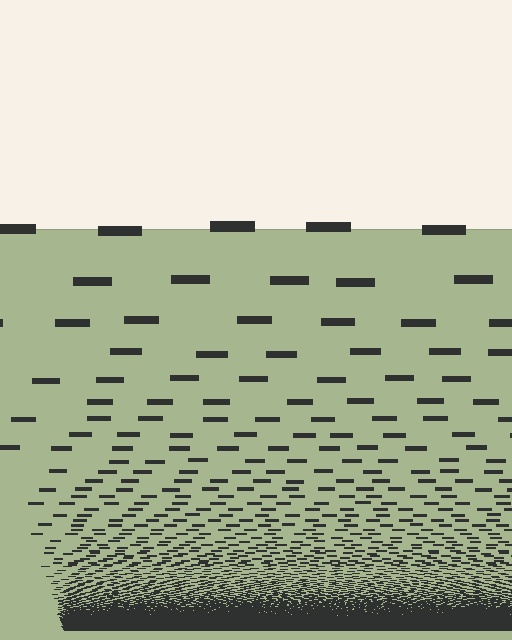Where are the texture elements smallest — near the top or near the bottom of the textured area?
Near the bottom.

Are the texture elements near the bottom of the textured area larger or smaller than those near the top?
Smaller. The gradient is inverted — elements near the bottom are smaller and denser.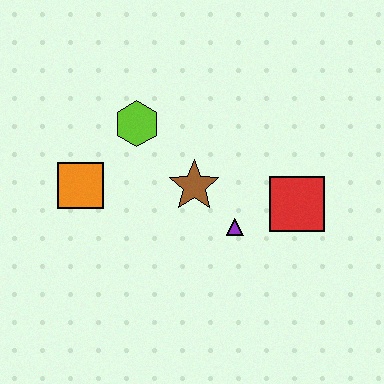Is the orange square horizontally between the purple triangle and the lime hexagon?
No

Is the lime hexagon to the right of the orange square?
Yes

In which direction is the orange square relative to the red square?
The orange square is to the left of the red square.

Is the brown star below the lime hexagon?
Yes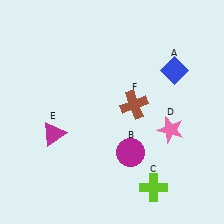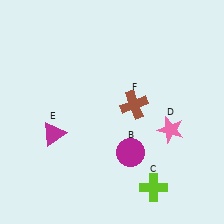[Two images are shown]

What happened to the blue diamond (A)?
The blue diamond (A) was removed in Image 2. It was in the top-right area of Image 1.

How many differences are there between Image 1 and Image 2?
There is 1 difference between the two images.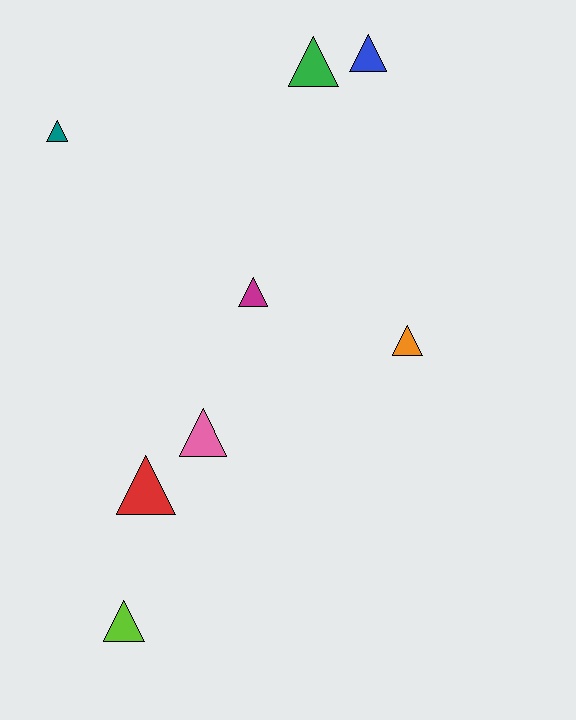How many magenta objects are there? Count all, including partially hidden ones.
There is 1 magenta object.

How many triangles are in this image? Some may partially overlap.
There are 8 triangles.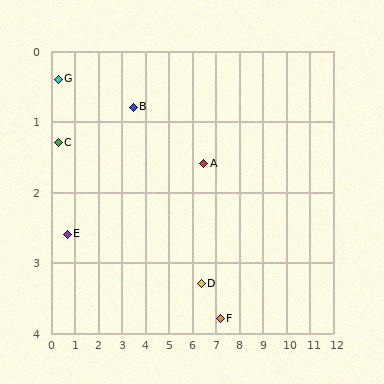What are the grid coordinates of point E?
Point E is at approximately (0.7, 2.6).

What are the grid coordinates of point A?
Point A is at approximately (6.5, 1.6).